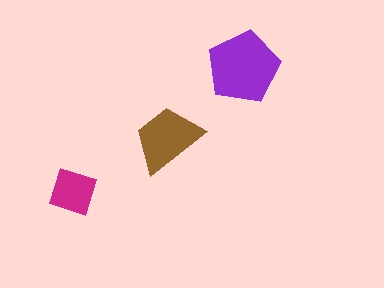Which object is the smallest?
The magenta diamond.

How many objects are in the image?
There are 3 objects in the image.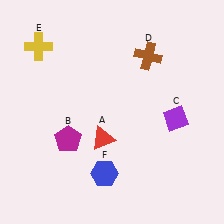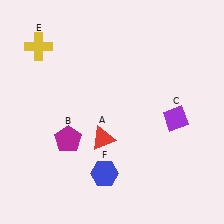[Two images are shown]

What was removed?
The brown cross (D) was removed in Image 2.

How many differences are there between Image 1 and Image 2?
There is 1 difference between the two images.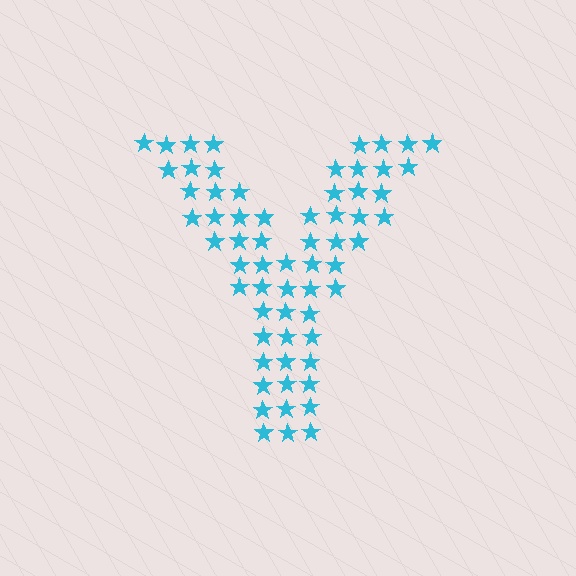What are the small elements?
The small elements are stars.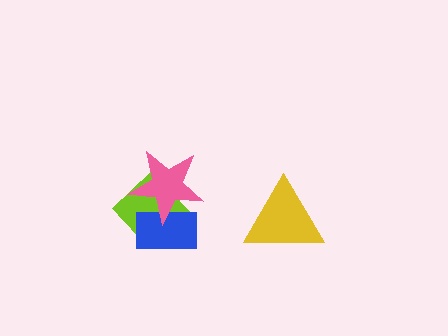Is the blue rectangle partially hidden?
Yes, it is partially covered by another shape.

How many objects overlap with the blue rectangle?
2 objects overlap with the blue rectangle.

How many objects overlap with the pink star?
2 objects overlap with the pink star.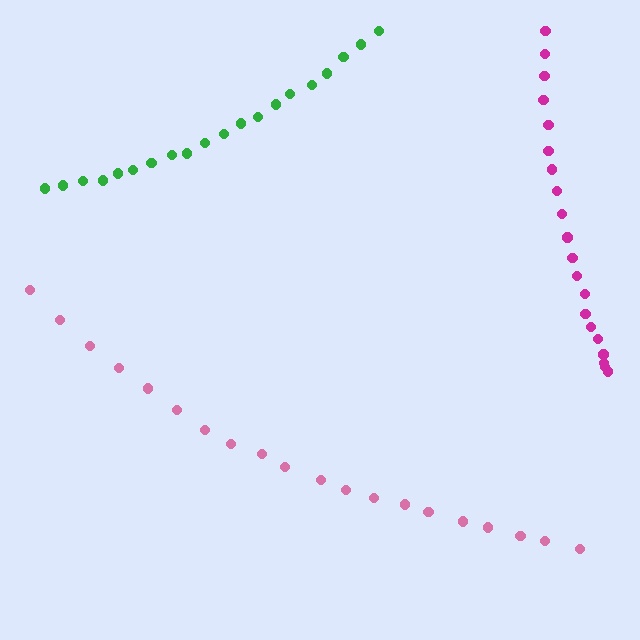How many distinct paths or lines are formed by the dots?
There are 3 distinct paths.